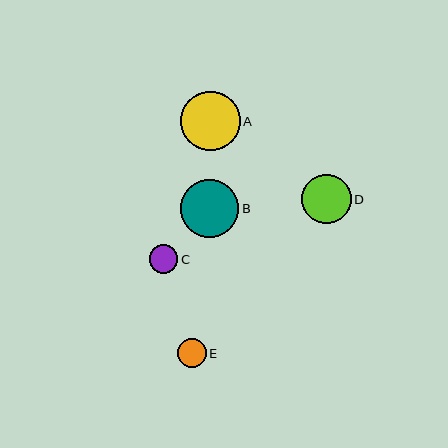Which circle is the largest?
Circle A is the largest with a size of approximately 60 pixels.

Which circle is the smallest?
Circle C is the smallest with a size of approximately 28 pixels.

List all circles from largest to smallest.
From largest to smallest: A, B, D, E, C.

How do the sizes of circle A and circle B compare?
Circle A and circle B are approximately the same size.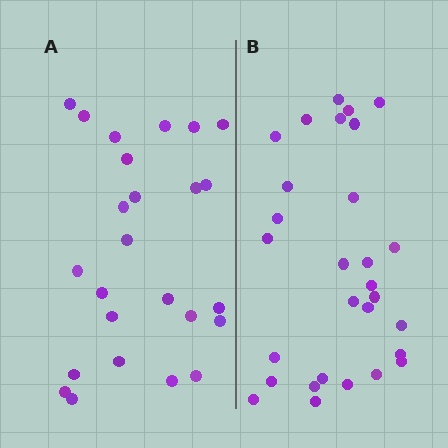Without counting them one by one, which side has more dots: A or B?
Region B (the right region) has more dots.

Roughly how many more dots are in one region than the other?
Region B has about 4 more dots than region A.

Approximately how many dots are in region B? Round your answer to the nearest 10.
About 30 dots. (The exact count is 29, which rounds to 30.)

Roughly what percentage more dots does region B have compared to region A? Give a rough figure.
About 15% more.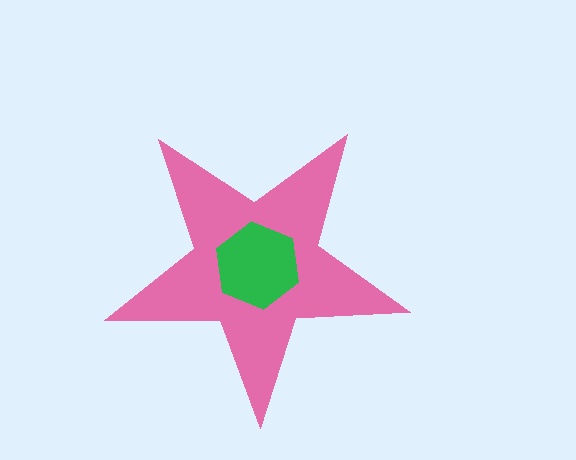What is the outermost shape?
The pink star.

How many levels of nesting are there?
2.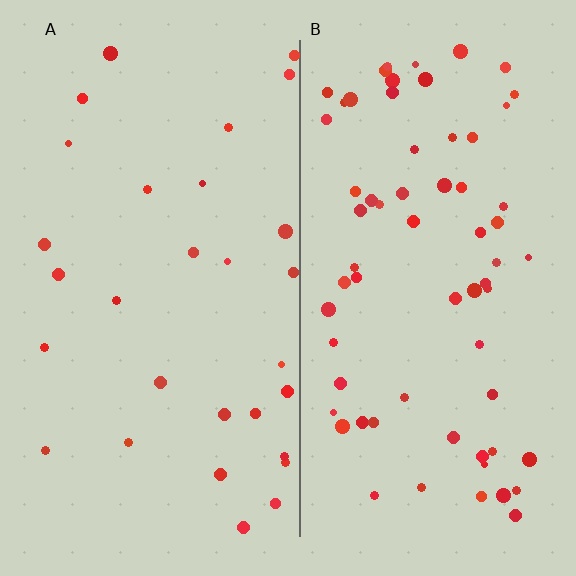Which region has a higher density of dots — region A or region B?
B (the right).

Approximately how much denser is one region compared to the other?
Approximately 2.3× — region B over region A.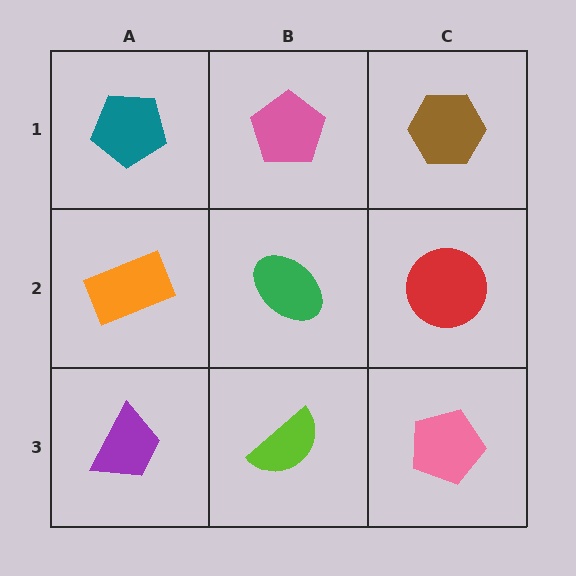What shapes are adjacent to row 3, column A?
An orange rectangle (row 2, column A), a lime semicircle (row 3, column B).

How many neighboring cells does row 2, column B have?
4.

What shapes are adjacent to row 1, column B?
A green ellipse (row 2, column B), a teal pentagon (row 1, column A), a brown hexagon (row 1, column C).